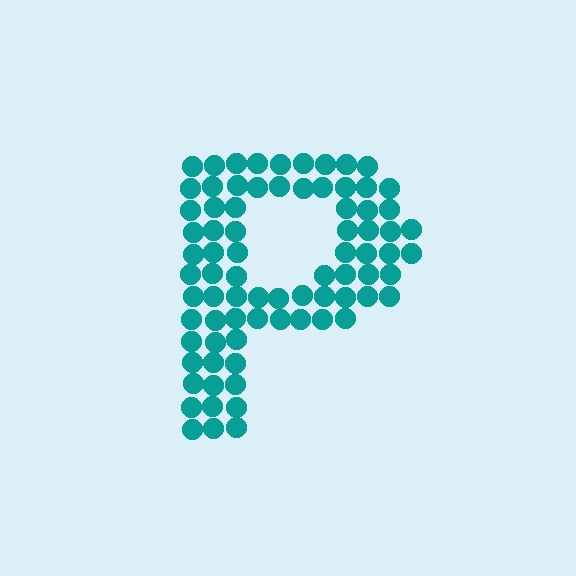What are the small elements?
The small elements are circles.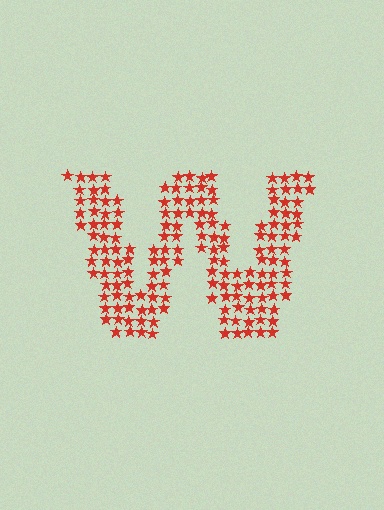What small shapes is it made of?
It is made of small stars.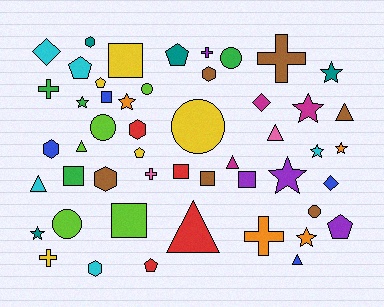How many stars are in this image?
There are 9 stars.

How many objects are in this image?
There are 50 objects.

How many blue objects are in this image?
There are 4 blue objects.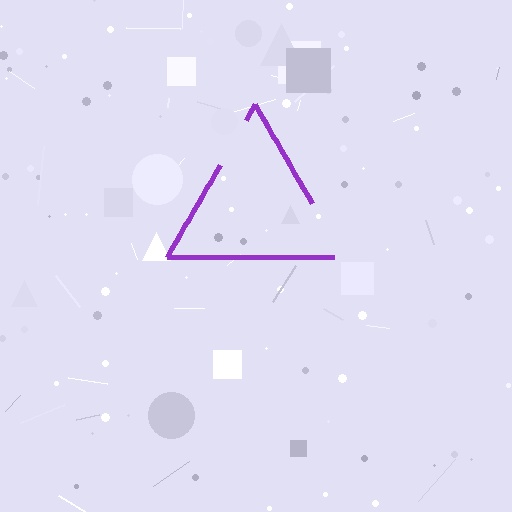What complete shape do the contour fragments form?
The contour fragments form a triangle.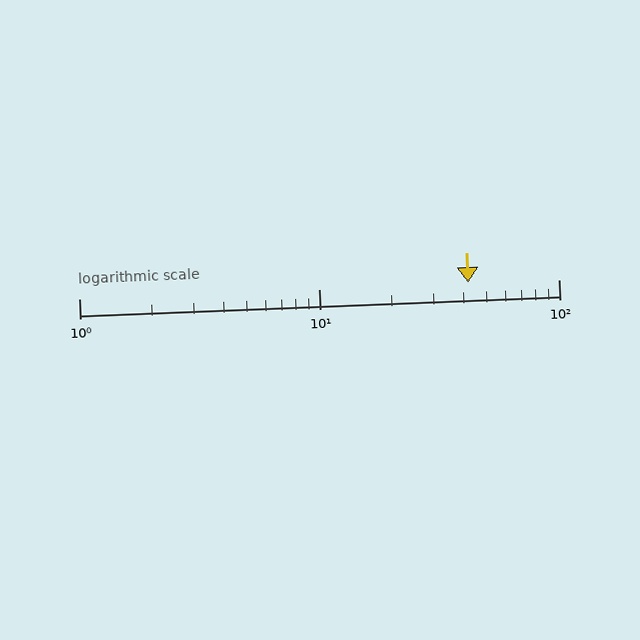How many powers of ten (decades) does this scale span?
The scale spans 2 decades, from 1 to 100.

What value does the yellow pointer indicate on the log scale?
The pointer indicates approximately 42.